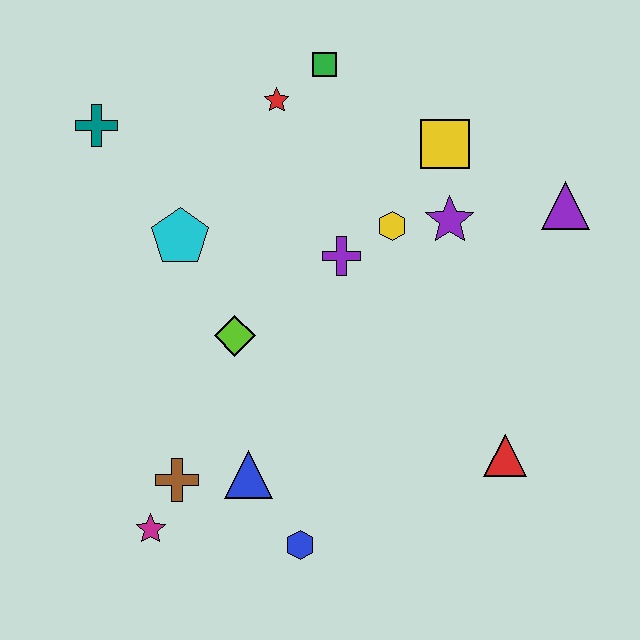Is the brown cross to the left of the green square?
Yes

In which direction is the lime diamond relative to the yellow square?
The lime diamond is to the left of the yellow square.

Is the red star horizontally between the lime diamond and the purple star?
Yes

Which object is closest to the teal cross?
The cyan pentagon is closest to the teal cross.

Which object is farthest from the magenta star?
The purple triangle is farthest from the magenta star.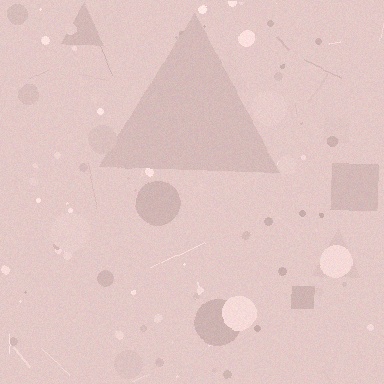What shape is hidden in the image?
A triangle is hidden in the image.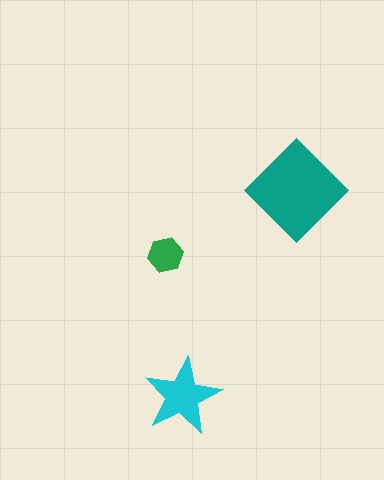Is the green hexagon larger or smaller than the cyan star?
Smaller.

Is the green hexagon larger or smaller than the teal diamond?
Smaller.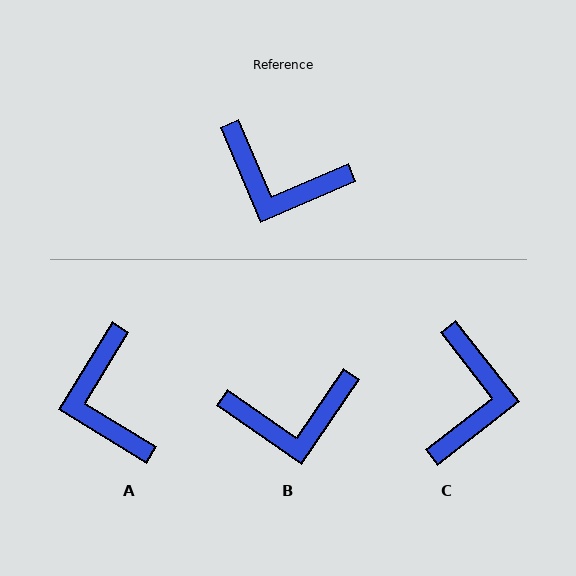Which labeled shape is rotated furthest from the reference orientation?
C, about 105 degrees away.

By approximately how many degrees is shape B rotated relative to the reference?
Approximately 32 degrees counter-clockwise.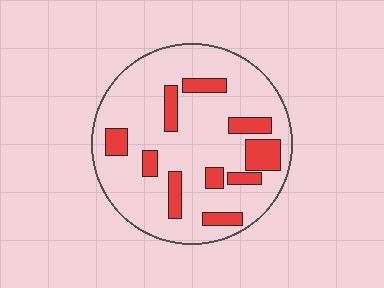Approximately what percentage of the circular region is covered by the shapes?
Approximately 20%.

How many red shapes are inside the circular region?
10.